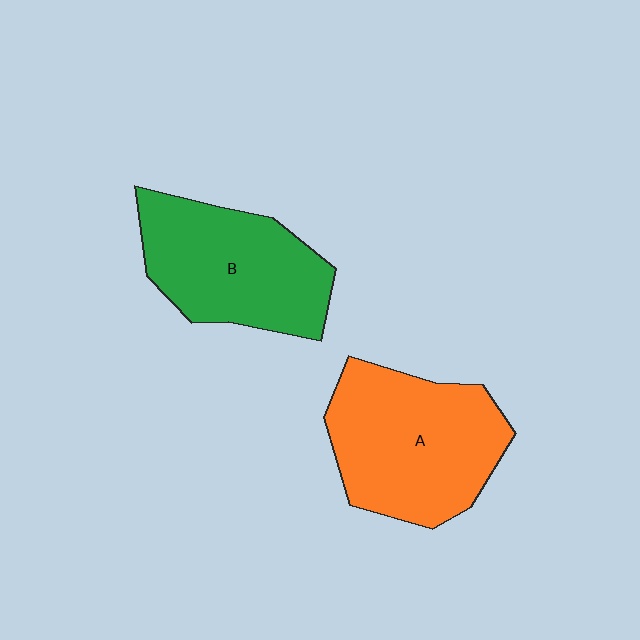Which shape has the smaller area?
Shape B (green).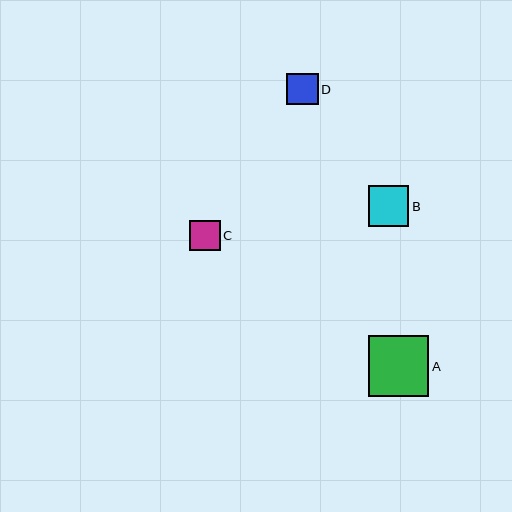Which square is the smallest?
Square C is the smallest with a size of approximately 31 pixels.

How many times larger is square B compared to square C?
Square B is approximately 1.3 times the size of square C.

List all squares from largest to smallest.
From largest to smallest: A, B, D, C.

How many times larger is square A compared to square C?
Square A is approximately 1.9 times the size of square C.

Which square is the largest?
Square A is the largest with a size of approximately 60 pixels.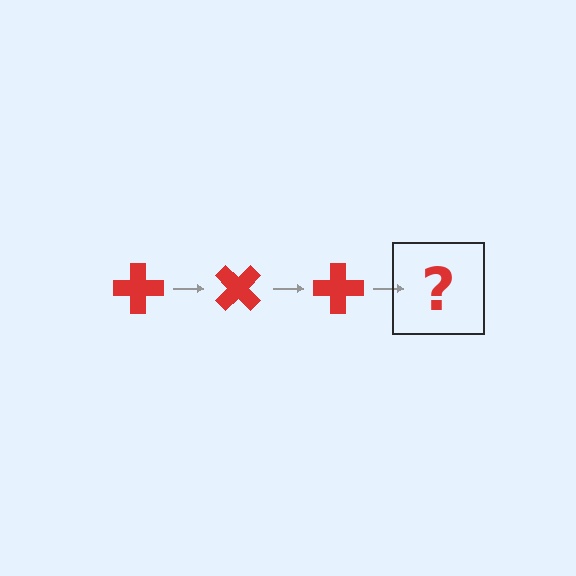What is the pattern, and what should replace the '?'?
The pattern is that the cross rotates 45 degrees each step. The '?' should be a red cross rotated 135 degrees.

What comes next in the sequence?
The next element should be a red cross rotated 135 degrees.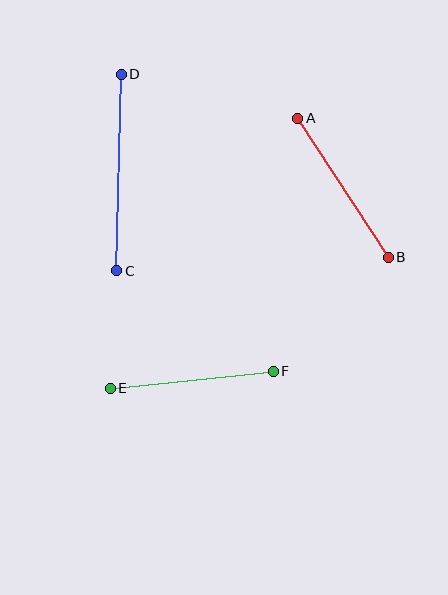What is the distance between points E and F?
The distance is approximately 164 pixels.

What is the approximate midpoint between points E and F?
The midpoint is at approximately (192, 380) pixels.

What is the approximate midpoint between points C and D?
The midpoint is at approximately (119, 173) pixels.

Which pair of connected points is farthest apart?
Points C and D are farthest apart.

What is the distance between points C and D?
The distance is approximately 197 pixels.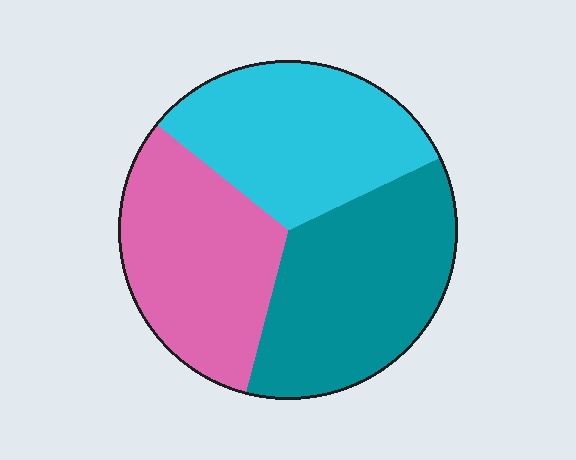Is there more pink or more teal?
Teal.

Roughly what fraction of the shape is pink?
Pink takes up between a sixth and a third of the shape.